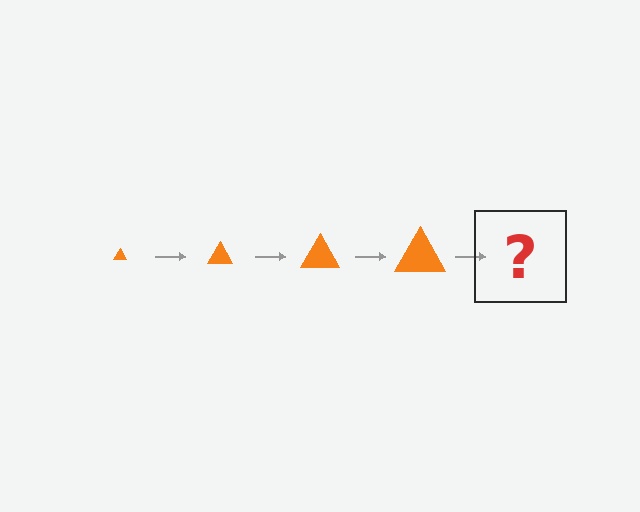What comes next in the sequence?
The next element should be an orange triangle, larger than the previous one.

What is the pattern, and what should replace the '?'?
The pattern is that the triangle gets progressively larger each step. The '?' should be an orange triangle, larger than the previous one.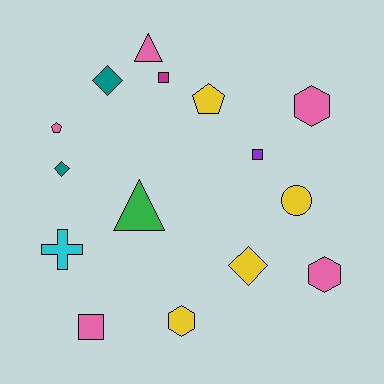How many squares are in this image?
There are 3 squares.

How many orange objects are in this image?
There are no orange objects.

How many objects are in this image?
There are 15 objects.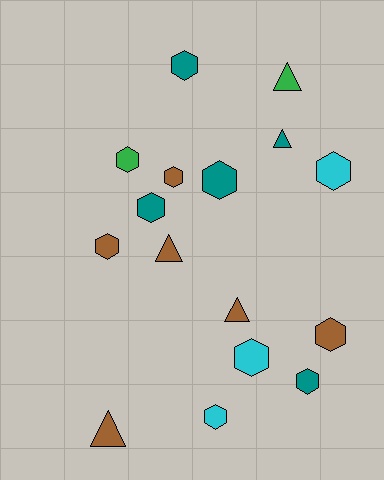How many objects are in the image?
There are 16 objects.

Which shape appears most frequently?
Hexagon, with 11 objects.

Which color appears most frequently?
Brown, with 6 objects.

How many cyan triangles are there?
There are no cyan triangles.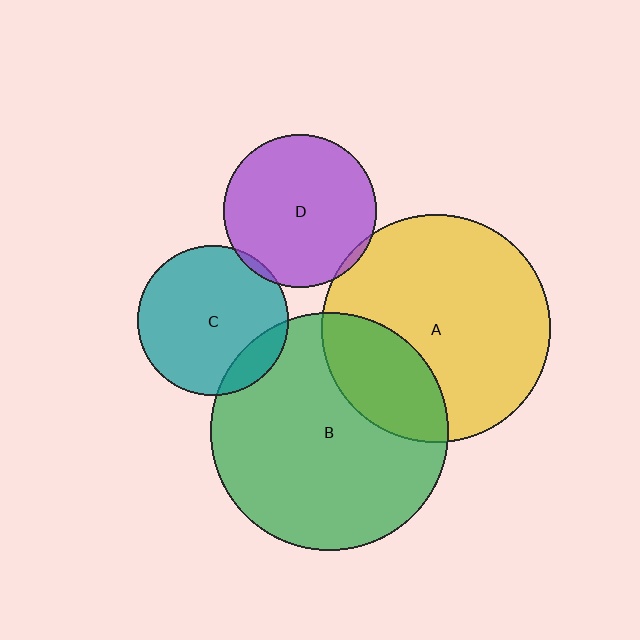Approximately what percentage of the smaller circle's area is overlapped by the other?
Approximately 25%.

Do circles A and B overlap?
Yes.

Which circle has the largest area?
Circle B (green).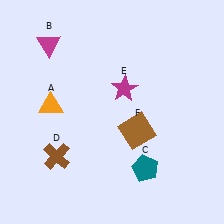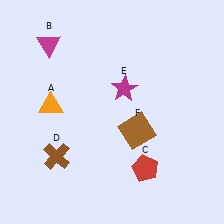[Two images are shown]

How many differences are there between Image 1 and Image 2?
There is 1 difference between the two images.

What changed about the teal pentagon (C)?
In Image 1, C is teal. In Image 2, it changed to red.